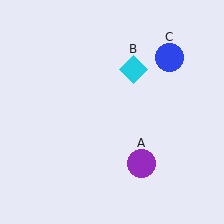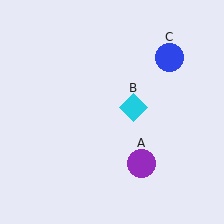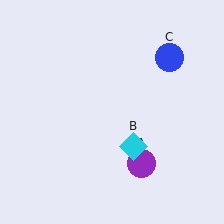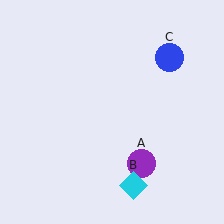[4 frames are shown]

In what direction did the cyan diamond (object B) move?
The cyan diamond (object B) moved down.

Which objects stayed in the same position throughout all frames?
Purple circle (object A) and blue circle (object C) remained stationary.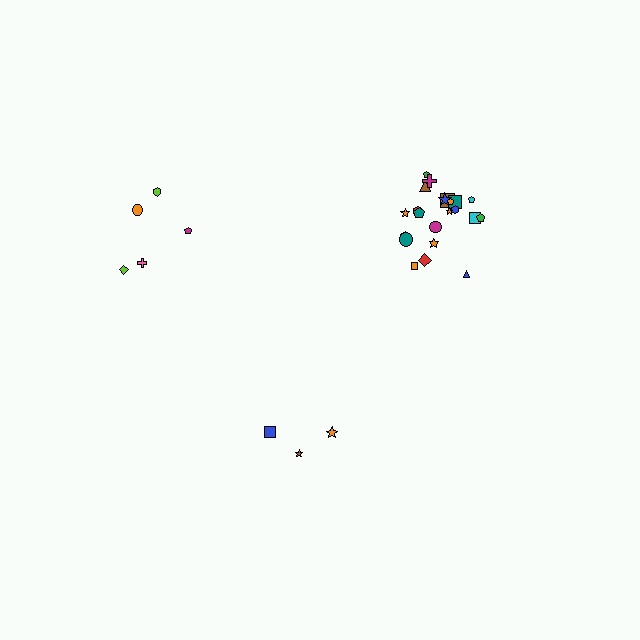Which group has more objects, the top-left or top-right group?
The top-right group.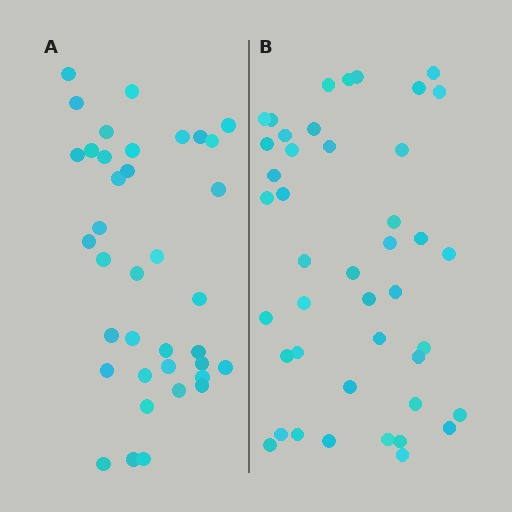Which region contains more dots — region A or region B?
Region B (the right region) has more dots.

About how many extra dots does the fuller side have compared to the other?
Region B has about 6 more dots than region A.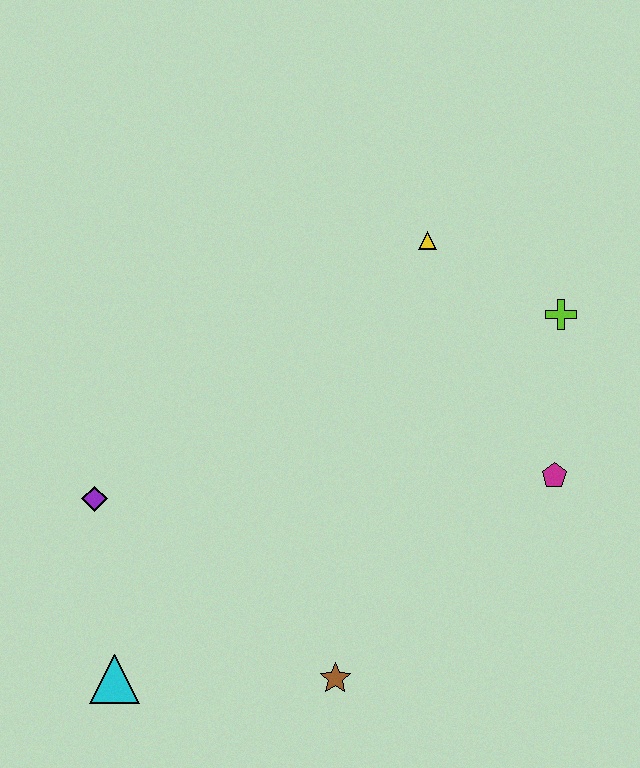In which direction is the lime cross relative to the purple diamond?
The lime cross is to the right of the purple diamond.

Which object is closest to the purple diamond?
The cyan triangle is closest to the purple diamond.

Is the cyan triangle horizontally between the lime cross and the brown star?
No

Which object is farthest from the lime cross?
The cyan triangle is farthest from the lime cross.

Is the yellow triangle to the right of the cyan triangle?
Yes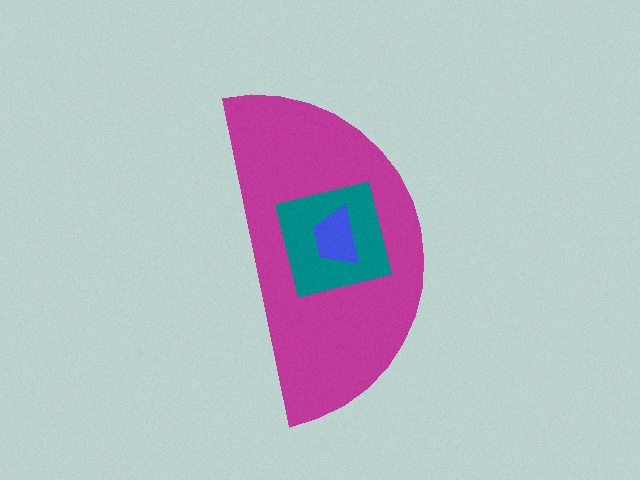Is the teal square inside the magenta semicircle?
Yes.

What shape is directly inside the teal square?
The blue trapezoid.